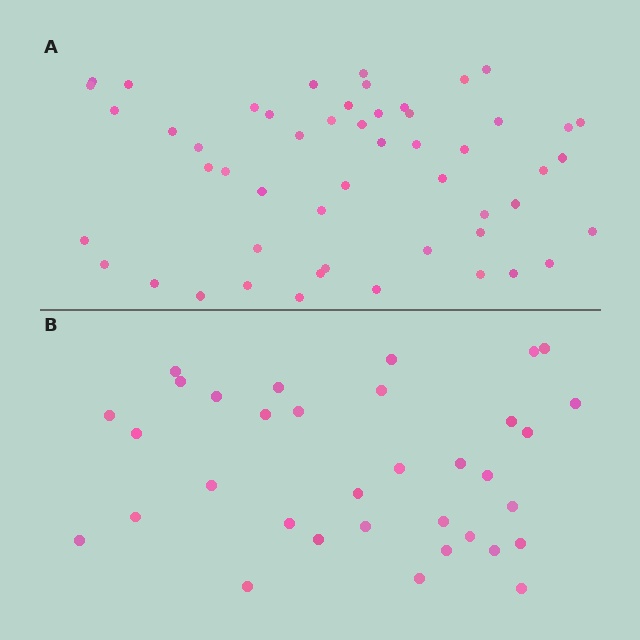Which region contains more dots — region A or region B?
Region A (the top region) has more dots.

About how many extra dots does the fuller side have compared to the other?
Region A has approximately 20 more dots than region B.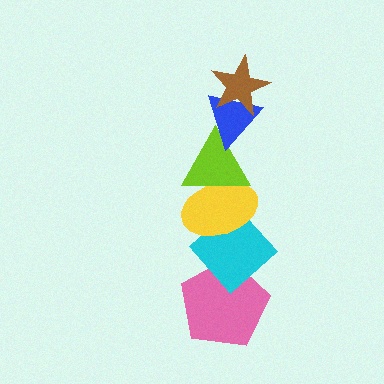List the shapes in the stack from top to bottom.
From top to bottom: the brown star, the blue triangle, the lime triangle, the yellow ellipse, the cyan diamond, the pink pentagon.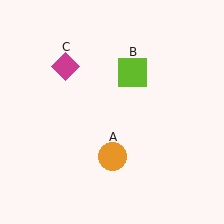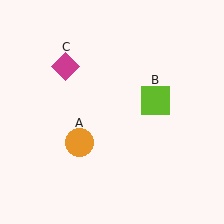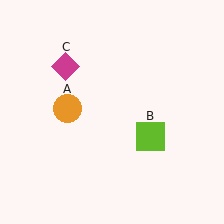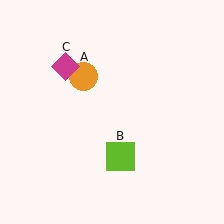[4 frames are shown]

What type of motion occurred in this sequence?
The orange circle (object A), lime square (object B) rotated clockwise around the center of the scene.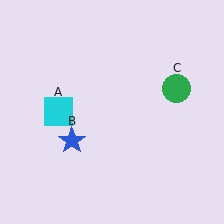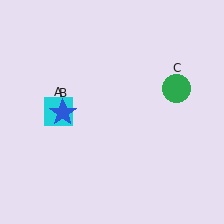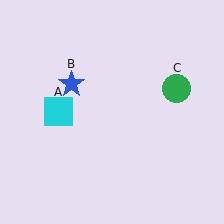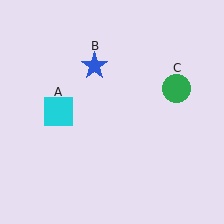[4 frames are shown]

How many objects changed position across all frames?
1 object changed position: blue star (object B).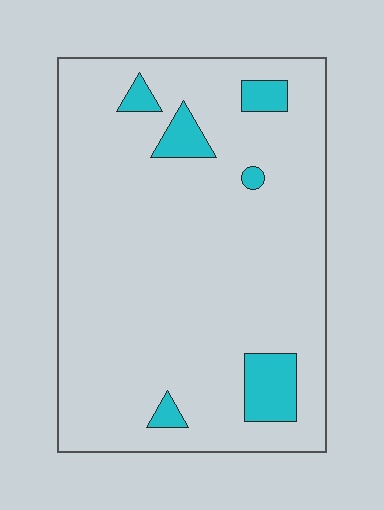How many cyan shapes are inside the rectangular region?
6.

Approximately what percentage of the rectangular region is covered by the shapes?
Approximately 10%.